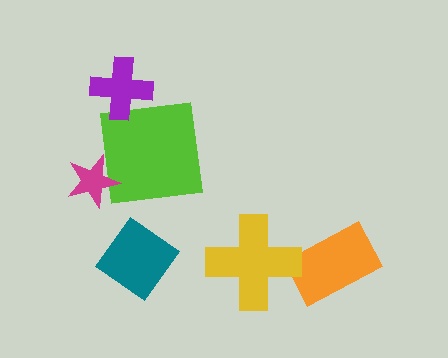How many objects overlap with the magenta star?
1 object overlaps with the magenta star.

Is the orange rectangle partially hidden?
Yes, it is partially covered by another shape.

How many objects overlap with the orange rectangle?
1 object overlaps with the orange rectangle.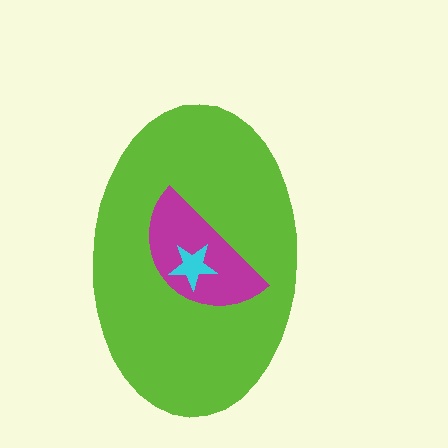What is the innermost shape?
The cyan star.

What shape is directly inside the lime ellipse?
The magenta semicircle.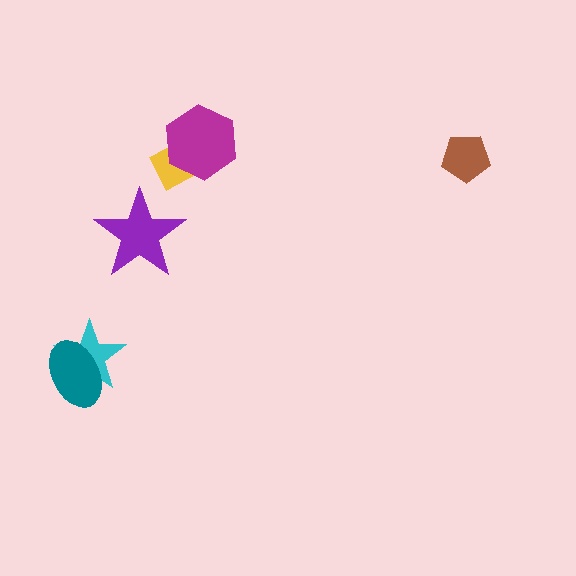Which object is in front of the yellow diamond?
The magenta hexagon is in front of the yellow diamond.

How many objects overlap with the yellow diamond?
1 object overlaps with the yellow diamond.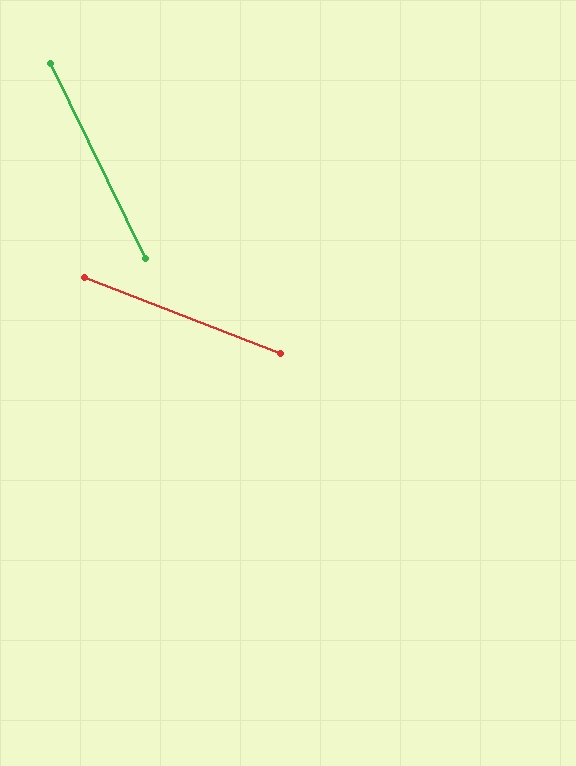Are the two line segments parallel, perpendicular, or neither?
Neither parallel nor perpendicular — they differ by about 43°.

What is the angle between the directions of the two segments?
Approximately 43 degrees.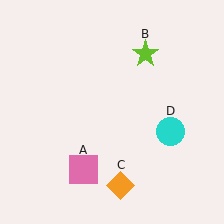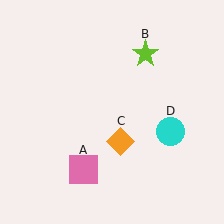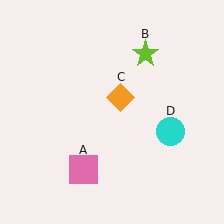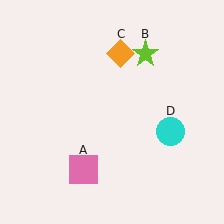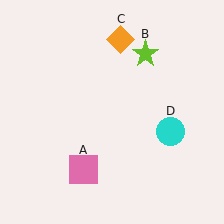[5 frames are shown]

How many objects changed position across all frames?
1 object changed position: orange diamond (object C).